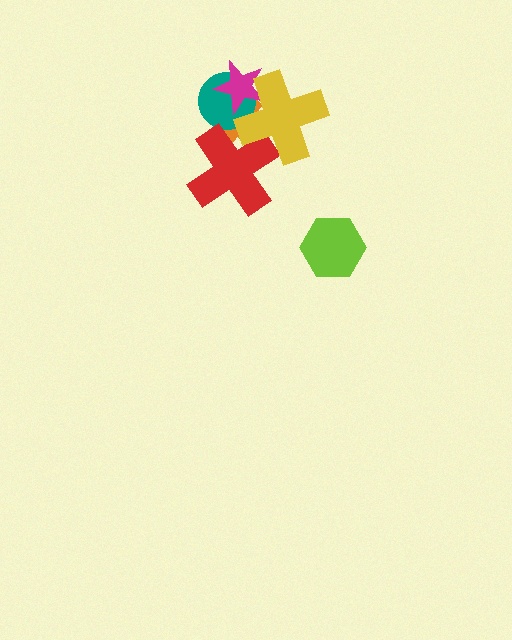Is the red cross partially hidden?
Yes, it is partially covered by another shape.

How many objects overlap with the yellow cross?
4 objects overlap with the yellow cross.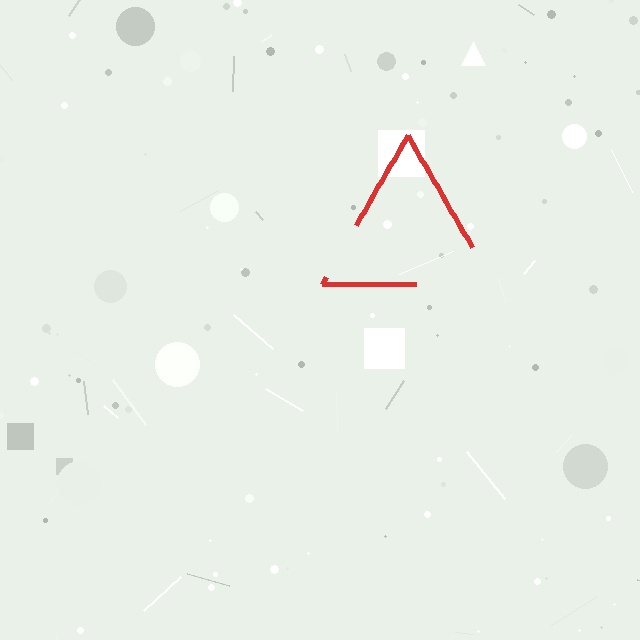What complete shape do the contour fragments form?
The contour fragments form a triangle.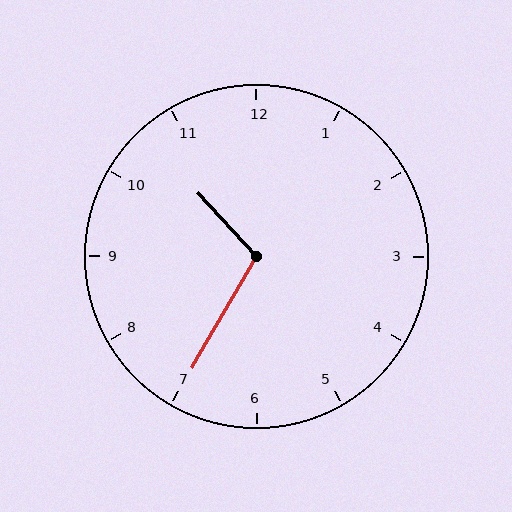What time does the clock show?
10:35.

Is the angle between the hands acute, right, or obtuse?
It is obtuse.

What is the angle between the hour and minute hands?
Approximately 108 degrees.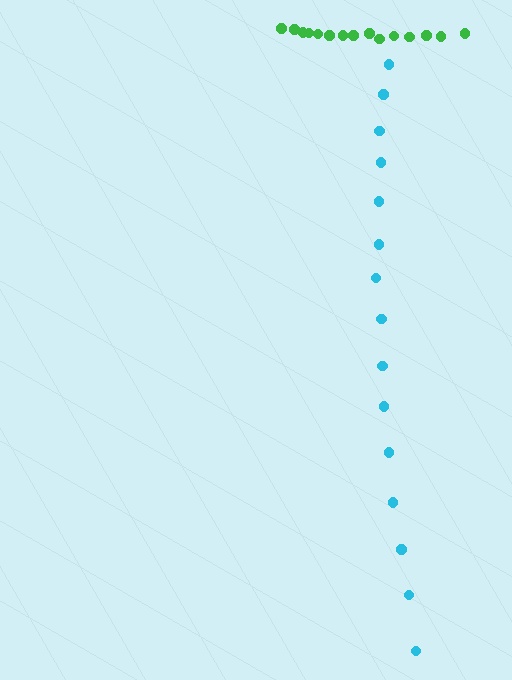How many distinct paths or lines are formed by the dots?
There are 2 distinct paths.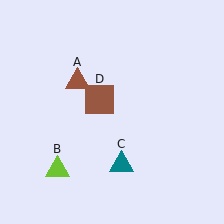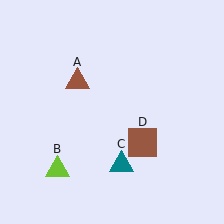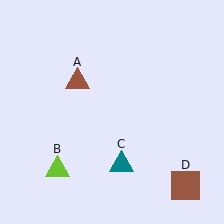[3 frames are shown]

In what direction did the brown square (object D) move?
The brown square (object D) moved down and to the right.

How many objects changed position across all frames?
1 object changed position: brown square (object D).